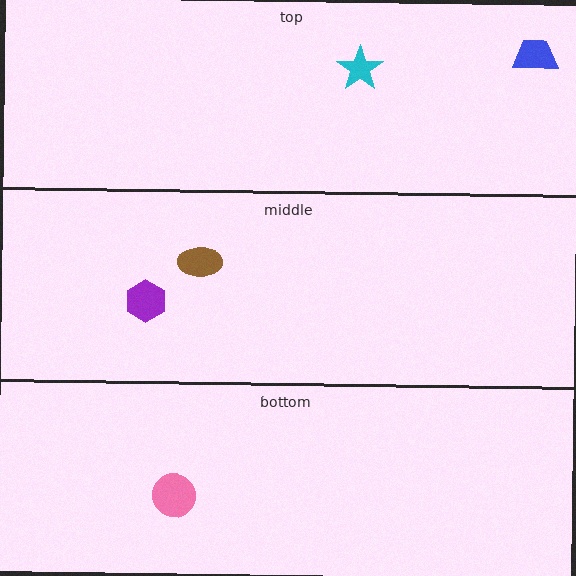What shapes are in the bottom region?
The pink circle.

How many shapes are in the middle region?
2.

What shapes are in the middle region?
The purple hexagon, the brown ellipse.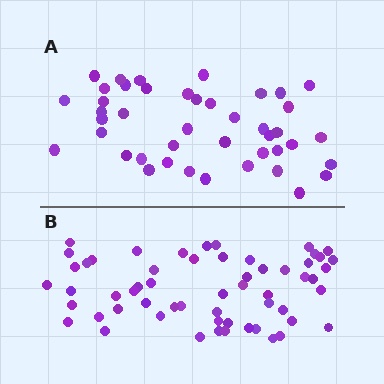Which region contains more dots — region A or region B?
Region B (the bottom region) has more dots.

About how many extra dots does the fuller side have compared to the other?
Region B has approximately 15 more dots than region A.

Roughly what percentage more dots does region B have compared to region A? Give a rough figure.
About 35% more.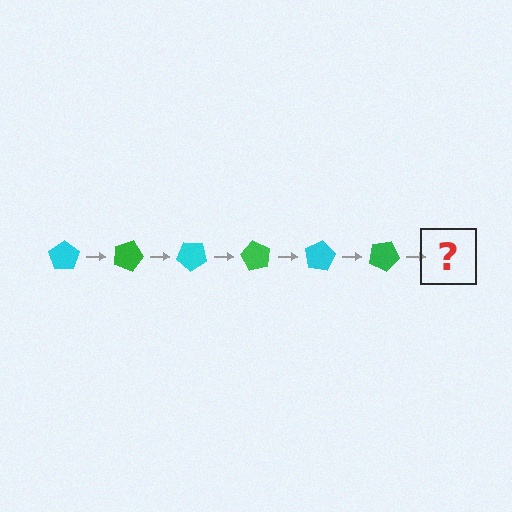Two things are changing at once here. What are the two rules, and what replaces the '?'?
The two rules are that it rotates 20 degrees each step and the color cycles through cyan and green. The '?' should be a cyan pentagon, rotated 120 degrees from the start.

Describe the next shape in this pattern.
It should be a cyan pentagon, rotated 120 degrees from the start.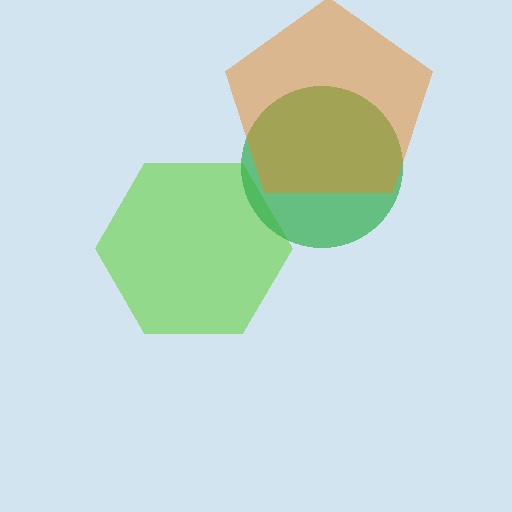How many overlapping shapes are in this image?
There are 3 overlapping shapes in the image.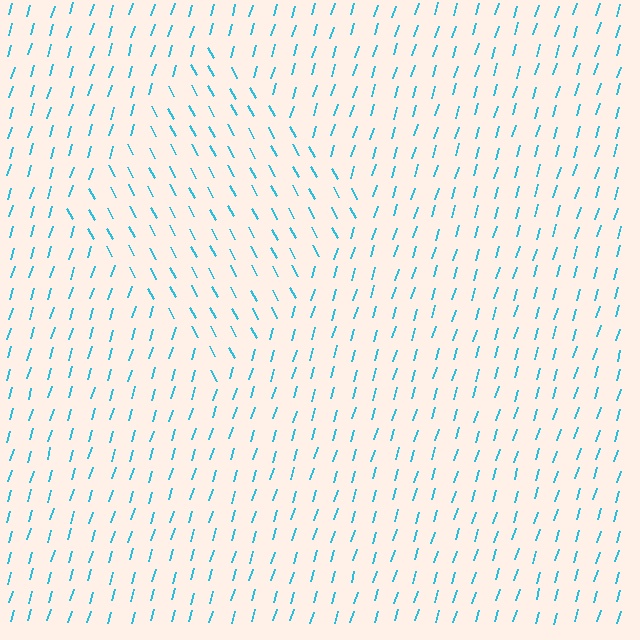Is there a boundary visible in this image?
Yes, there is a texture boundary formed by a change in line orientation.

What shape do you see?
I see a diamond.